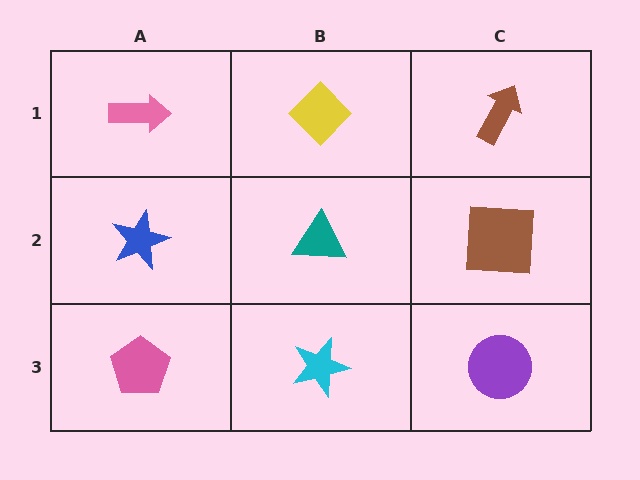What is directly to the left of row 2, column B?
A blue star.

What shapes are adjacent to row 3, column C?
A brown square (row 2, column C), a cyan star (row 3, column B).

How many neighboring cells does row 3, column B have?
3.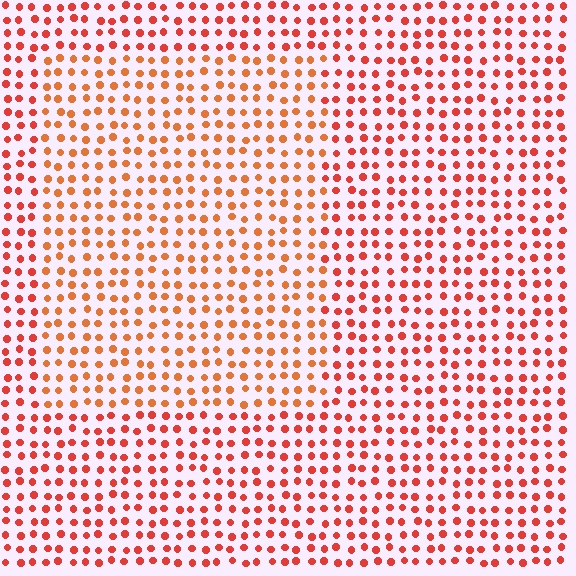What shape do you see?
I see a rectangle.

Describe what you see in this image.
The image is filled with small red elements in a uniform arrangement. A rectangle-shaped region is visible where the elements are tinted to a slightly different hue, forming a subtle color boundary.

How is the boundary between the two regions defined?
The boundary is defined purely by a slight shift in hue (about 20 degrees). Spacing, size, and orientation are identical on both sides.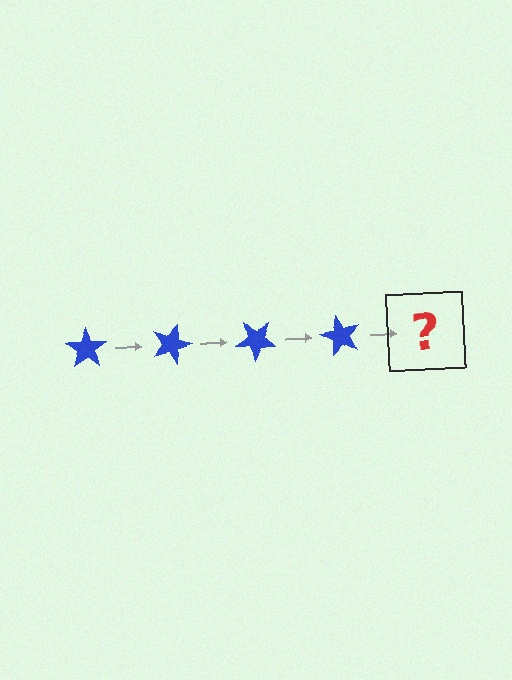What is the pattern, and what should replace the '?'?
The pattern is that the star rotates 20 degrees each step. The '?' should be a blue star rotated 80 degrees.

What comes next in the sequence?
The next element should be a blue star rotated 80 degrees.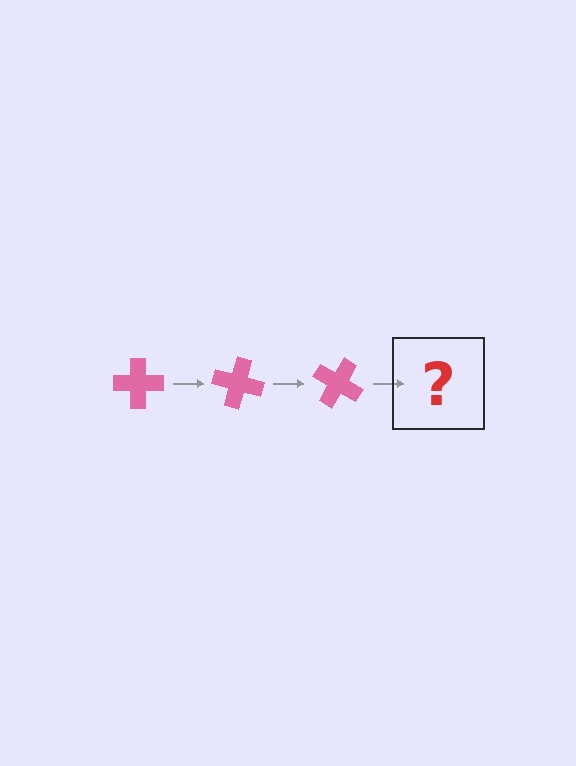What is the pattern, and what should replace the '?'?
The pattern is that the cross rotates 15 degrees each step. The '?' should be a pink cross rotated 45 degrees.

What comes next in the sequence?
The next element should be a pink cross rotated 45 degrees.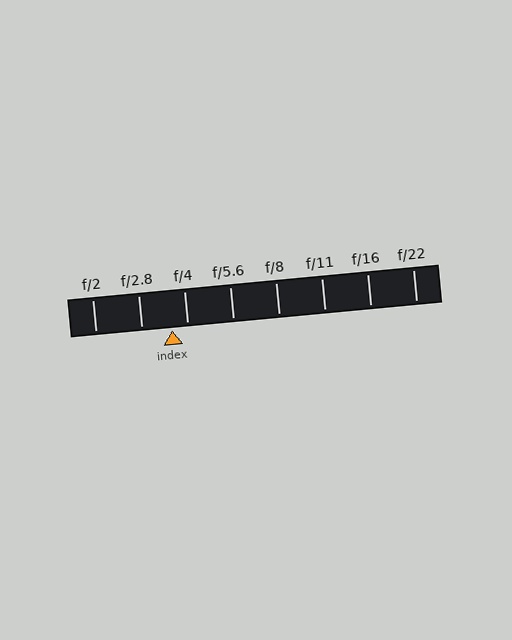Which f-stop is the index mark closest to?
The index mark is closest to f/4.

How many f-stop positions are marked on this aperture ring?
There are 8 f-stop positions marked.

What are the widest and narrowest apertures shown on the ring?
The widest aperture shown is f/2 and the narrowest is f/22.